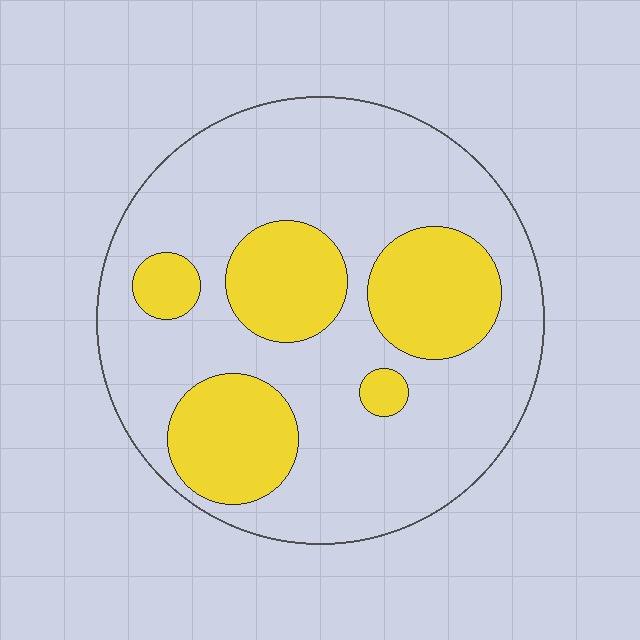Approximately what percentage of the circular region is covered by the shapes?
Approximately 30%.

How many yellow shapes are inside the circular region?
5.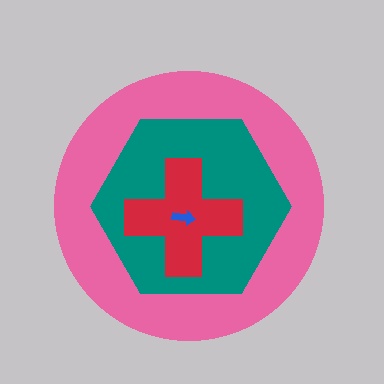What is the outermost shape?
The pink circle.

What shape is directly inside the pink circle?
The teal hexagon.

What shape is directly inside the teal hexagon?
The red cross.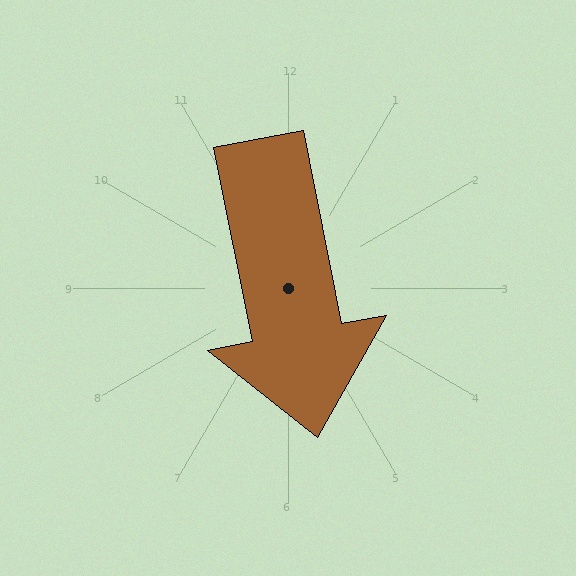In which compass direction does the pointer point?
South.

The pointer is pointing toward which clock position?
Roughly 6 o'clock.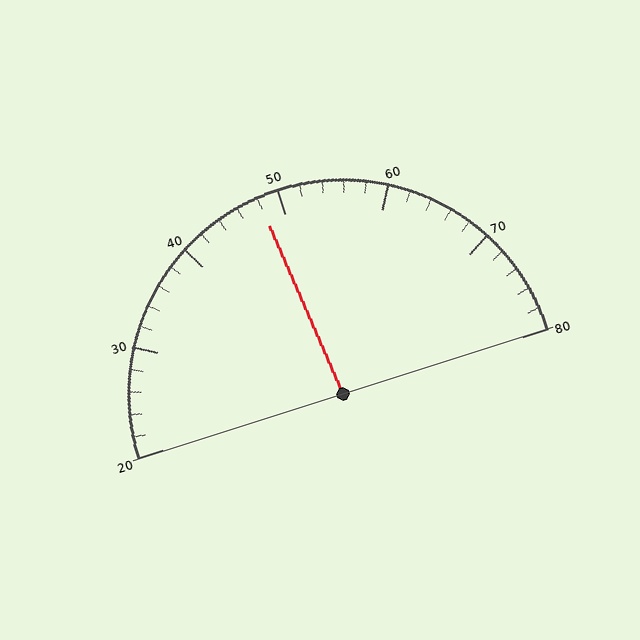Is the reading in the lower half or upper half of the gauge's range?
The reading is in the lower half of the range (20 to 80).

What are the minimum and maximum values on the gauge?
The gauge ranges from 20 to 80.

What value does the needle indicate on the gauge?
The needle indicates approximately 48.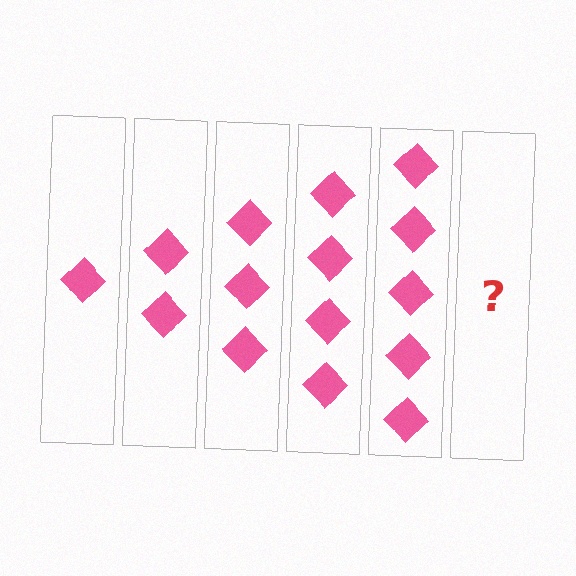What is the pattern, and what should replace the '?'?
The pattern is that each step adds one more diamond. The '?' should be 6 diamonds.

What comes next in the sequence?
The next element should be 6 diamonds.